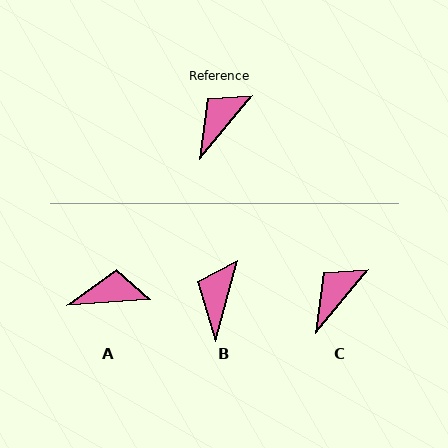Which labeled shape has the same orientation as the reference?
C.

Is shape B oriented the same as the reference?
No, it is off by about 24 degrees.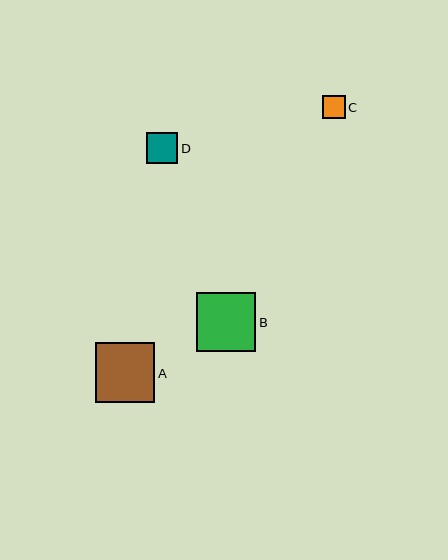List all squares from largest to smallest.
From largest to smallest: A, B, D, C.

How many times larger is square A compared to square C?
Square A is approximately 2.6 times the size of square C.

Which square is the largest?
Square A is the largest with a size of approximately 60 pixels.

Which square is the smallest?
Square C is the smallest with a size of approximately 23 pixels.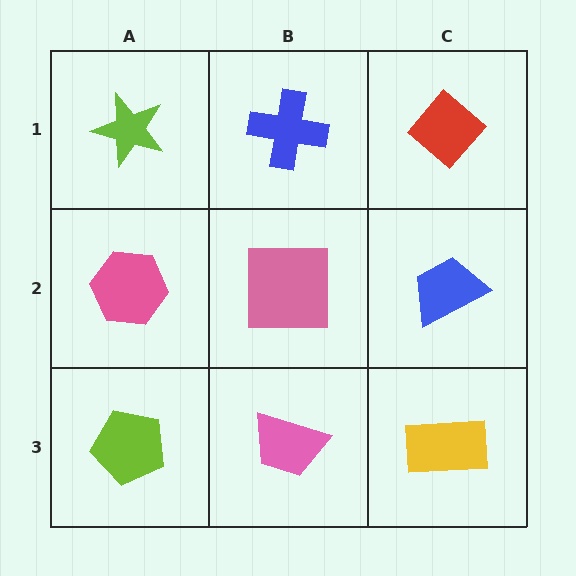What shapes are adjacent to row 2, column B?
A blue cross (row 1, column B), a pink trapezoid (row 3, column B), a pink hexagon (row 2, column A), a blue trapezoid (row 2, column C).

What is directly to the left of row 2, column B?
A pink hexagon.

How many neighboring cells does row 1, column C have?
2.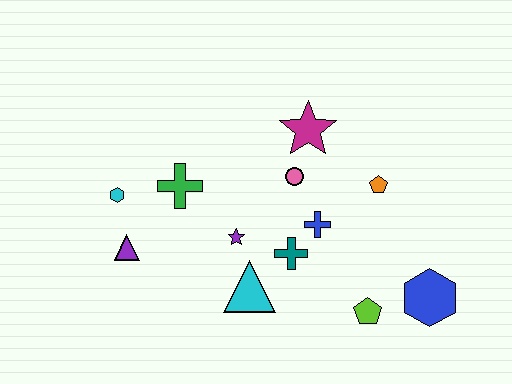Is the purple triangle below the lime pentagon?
No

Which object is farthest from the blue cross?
The cyan hexagon is farthest from the blue cross.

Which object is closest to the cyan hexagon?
The purple triangle is closest to the cyan hexagon.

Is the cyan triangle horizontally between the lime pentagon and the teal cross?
No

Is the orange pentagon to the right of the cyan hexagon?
Yes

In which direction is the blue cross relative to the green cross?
The blue cross is to the right of the green cross.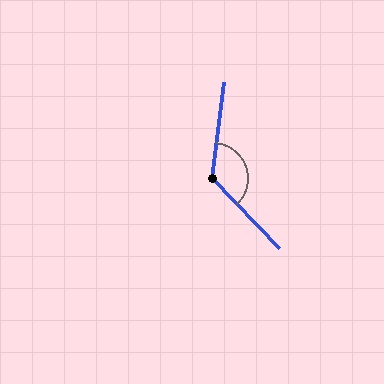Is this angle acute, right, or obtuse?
It is obtuse.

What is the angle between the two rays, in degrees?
Approximately 129 degrees.